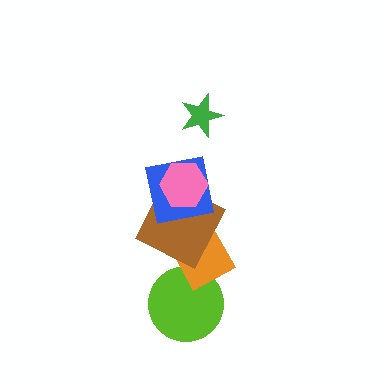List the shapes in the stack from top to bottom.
From top to bottom: the green star, the pink hexagon, the blue square, the brown square, the orange diamond, the lime circle.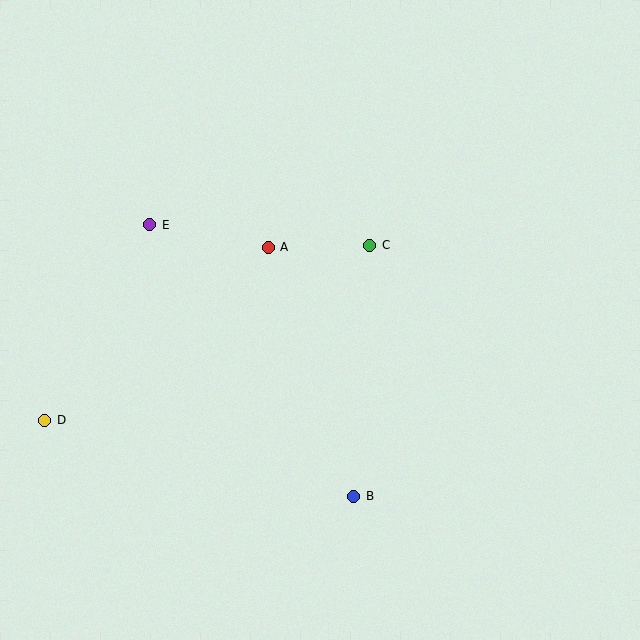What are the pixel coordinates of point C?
Point C is at (370, 245).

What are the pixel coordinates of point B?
Point B is at (354, 496).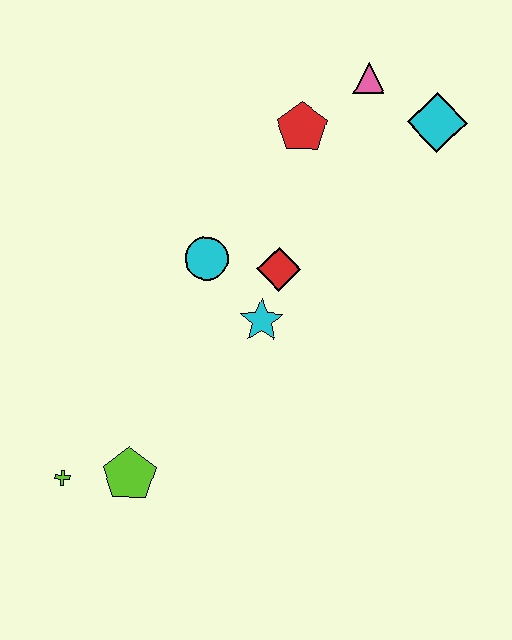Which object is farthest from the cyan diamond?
The lime cross is farthest from the cyan diamond.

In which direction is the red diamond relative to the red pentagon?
The red diamond is below the red pentagon.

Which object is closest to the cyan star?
The red diamond is closest to the cyan star.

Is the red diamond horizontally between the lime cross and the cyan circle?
No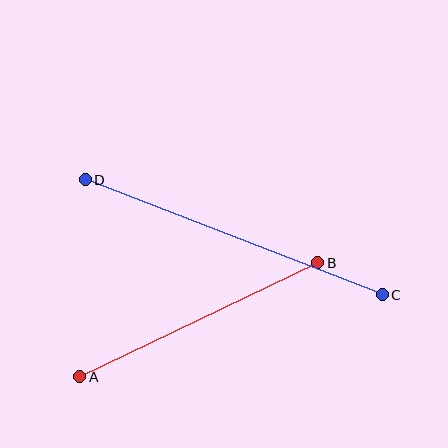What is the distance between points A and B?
The distance is approximately 264 pixels.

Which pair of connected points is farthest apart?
Points C and D are farthest apart.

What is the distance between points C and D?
The distance is approximately 319 pixels.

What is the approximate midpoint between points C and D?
The midpoint is at approximately (234, 237) pixels.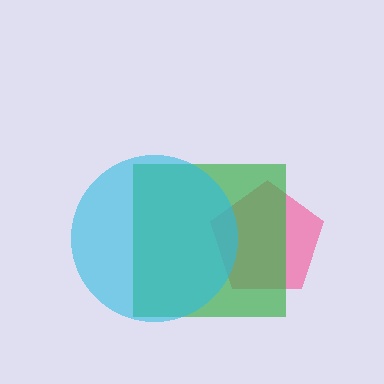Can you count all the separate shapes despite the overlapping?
Yes, there are 3 separate shapes.